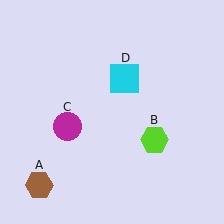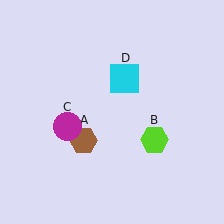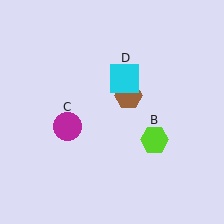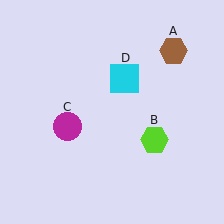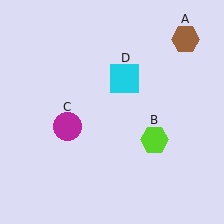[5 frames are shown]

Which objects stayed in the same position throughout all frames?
Lime hexagon (object B) and magenta circle (object C) and cyan square (object D) remained stationary.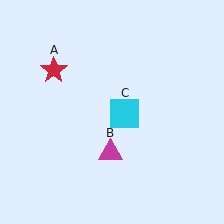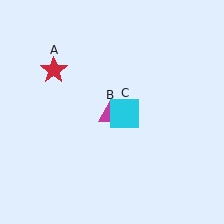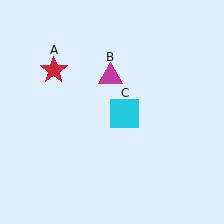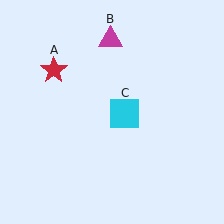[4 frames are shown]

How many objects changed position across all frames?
1 object changed position: magenta triangle (object B).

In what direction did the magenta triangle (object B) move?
The magenta triangle (object B) moved up.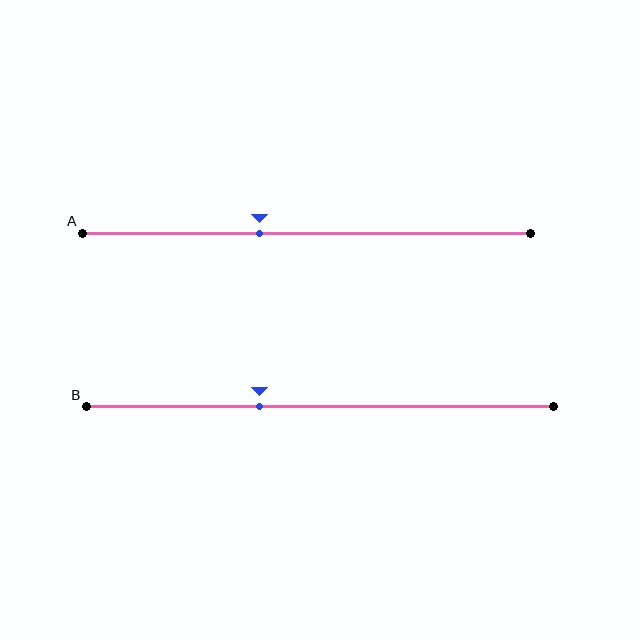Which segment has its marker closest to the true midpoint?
Segment A has its marker closest to the true midpoint.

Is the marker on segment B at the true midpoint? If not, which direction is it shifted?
No, the marker on segment B is shifted to the left by about 13% of the segment length.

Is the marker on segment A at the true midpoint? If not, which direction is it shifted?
No, the marker on segment A is shifted to the left by about 11% of the segment length.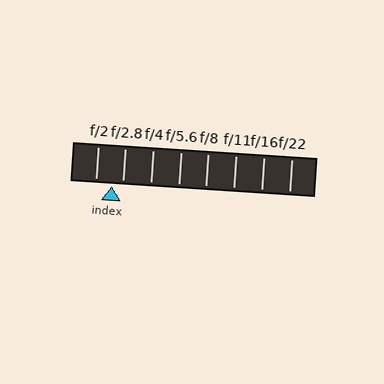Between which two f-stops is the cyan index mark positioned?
The index mark is between f/2 and f/2.8.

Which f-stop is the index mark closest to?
The index mark is closest to f/2.8.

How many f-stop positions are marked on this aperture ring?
There are 8 f-stop positions marked.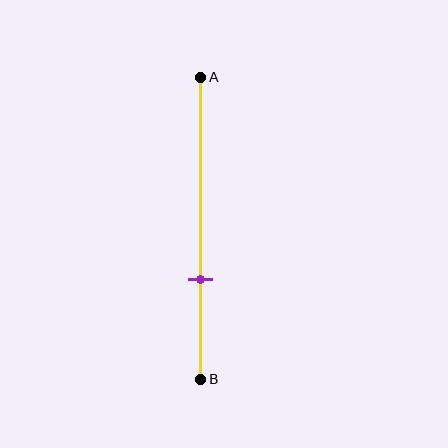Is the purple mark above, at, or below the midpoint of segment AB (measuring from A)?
The purple mark is below the midpoint of segment AB.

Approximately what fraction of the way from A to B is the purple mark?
The purple mark is approximately 65% of the way from A to B.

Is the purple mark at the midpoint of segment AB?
No, the mark is at about 65% from A, not at the 50% midpoint.